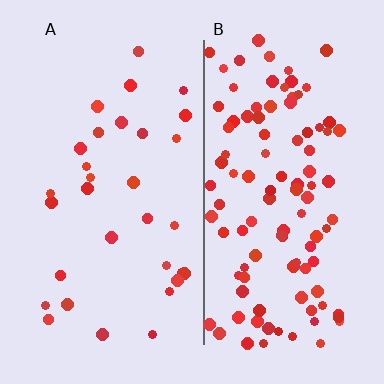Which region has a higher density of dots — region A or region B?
B (the right).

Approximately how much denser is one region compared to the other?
Approximately 3.4× — region B over region A.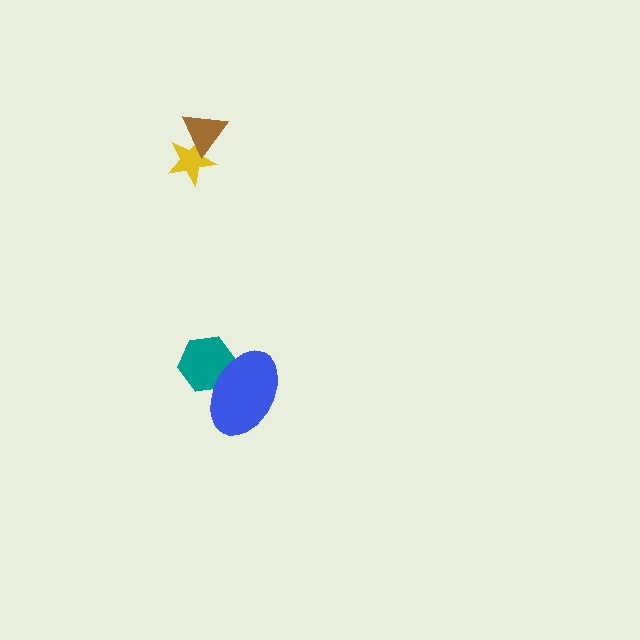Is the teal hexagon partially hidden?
Yes, it is partially covered by another shape.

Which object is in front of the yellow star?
The brown triangle is in front of the yellow star.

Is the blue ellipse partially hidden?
No, no other shape covers it.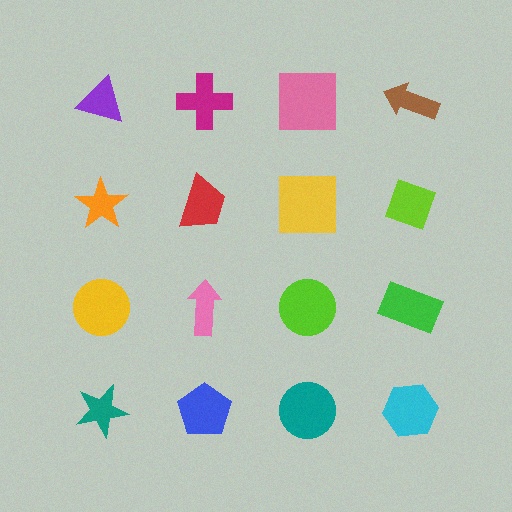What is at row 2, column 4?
A lime diamond.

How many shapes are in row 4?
4 shapes.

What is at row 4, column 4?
A cyan hexagon.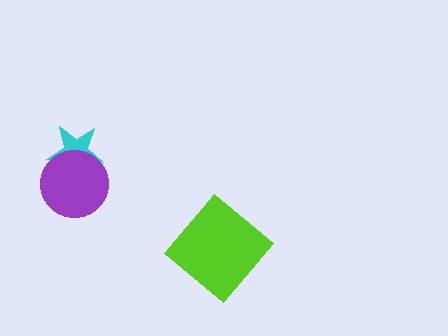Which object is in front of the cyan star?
The purple circle is in front of the cyan star.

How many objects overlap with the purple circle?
1 object overlaps with the purple circle.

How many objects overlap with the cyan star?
1 object overlaps with the cyan star.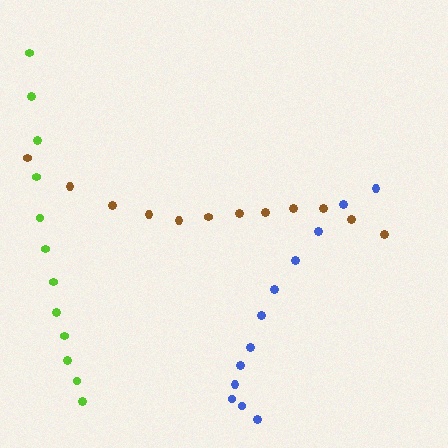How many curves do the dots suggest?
There are 3 distinct paths.